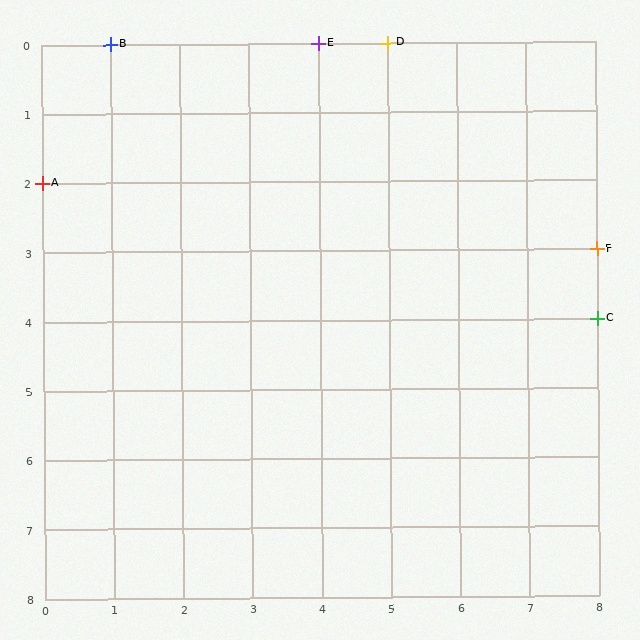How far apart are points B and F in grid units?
Points B and F are 7 columns and 3 rows apart (about 7.6 grid units diagonally).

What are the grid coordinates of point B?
Point B is at grid coordinates (1, 0).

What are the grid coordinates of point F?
Point F is at grid coordinates (8, 3).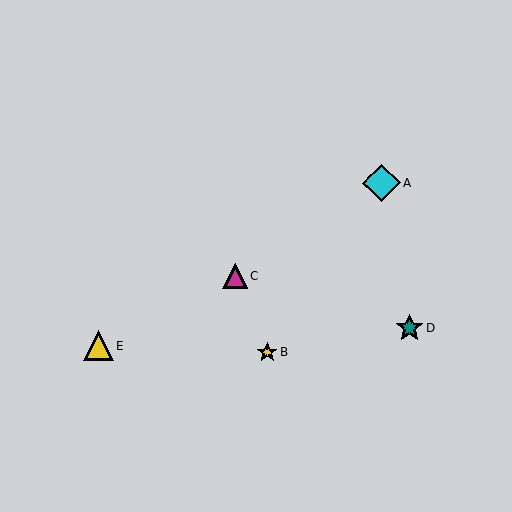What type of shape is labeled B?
Shape B is a yellow star.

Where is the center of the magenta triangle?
The center of the magenta triangle is at (235, 276).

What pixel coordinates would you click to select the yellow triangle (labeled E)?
Click at (99, 346) to select the yellow triangle E.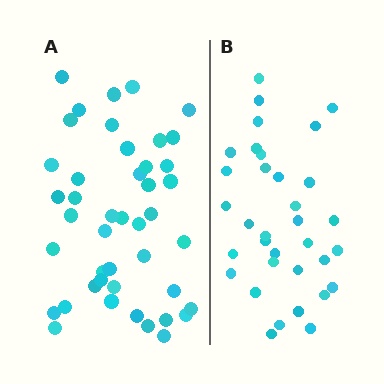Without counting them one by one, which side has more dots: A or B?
Region A (the left region) has more dots.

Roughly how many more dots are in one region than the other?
Region A has roughly 10 or so more dots than region B.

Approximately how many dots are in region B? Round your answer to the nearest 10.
About 30 dots. (The exact count is 34, which rounds to 30.)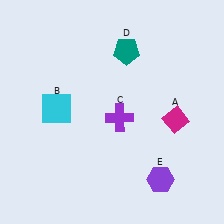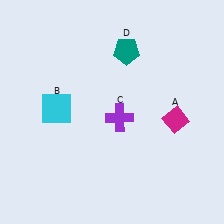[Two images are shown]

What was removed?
The purple hexagon (E) was removed in Image 2.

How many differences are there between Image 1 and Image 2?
There is 1 difference between the two images.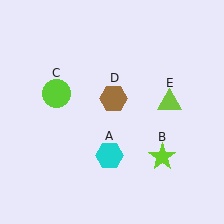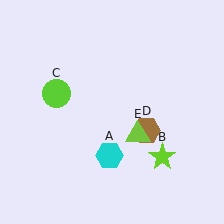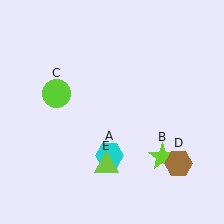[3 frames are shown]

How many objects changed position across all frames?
2 objects changed position: brown hexagon (object D), lime triangle (object E).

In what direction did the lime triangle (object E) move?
The lime triangle (object E) moved down and to the left.